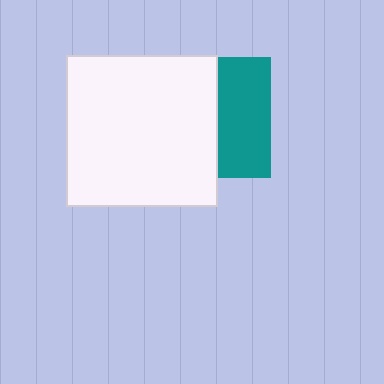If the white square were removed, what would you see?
You would see the complete teal square.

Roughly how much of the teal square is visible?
A small part of it is visible (roughly 44%).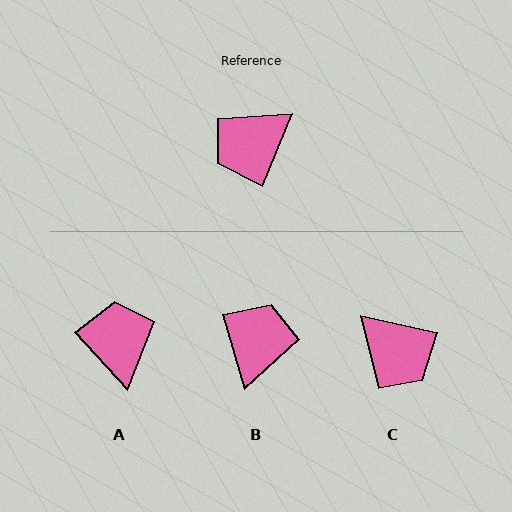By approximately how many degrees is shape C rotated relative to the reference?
Approximately 100 degrees counter-clockwise.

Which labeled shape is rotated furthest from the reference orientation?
B, about 141 degrees away.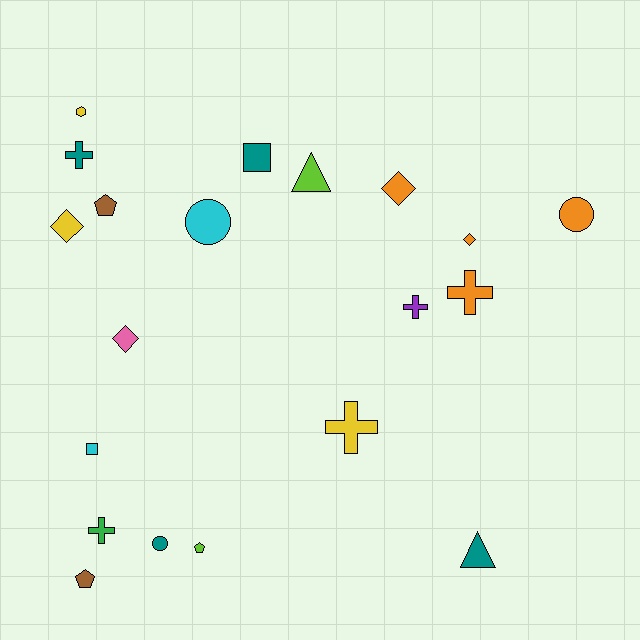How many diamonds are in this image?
There are 4 diamonds.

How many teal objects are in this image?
There are 4 teal objects.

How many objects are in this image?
There are 20 objects.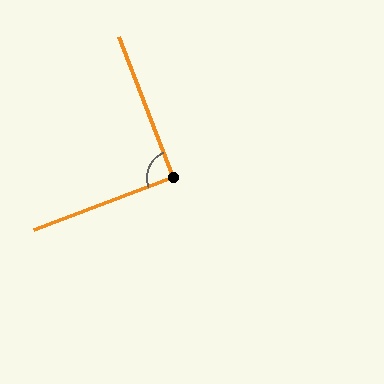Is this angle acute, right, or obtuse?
It is approximately a right angle.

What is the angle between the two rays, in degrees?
Approximately 89 degrees.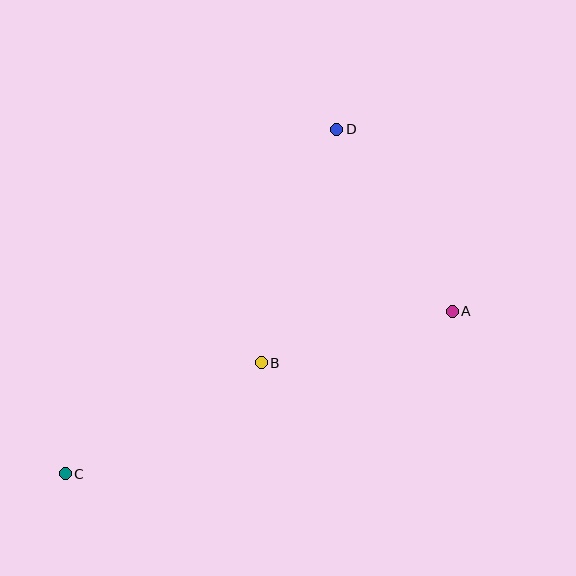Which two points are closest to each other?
Points A and B are closest to each other.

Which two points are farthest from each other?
Points C and D are farthest from each other.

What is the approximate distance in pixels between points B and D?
The distance between B and D is approximately 246 pixels.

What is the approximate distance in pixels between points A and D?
The distance between A and D is approximately 216 pixels.